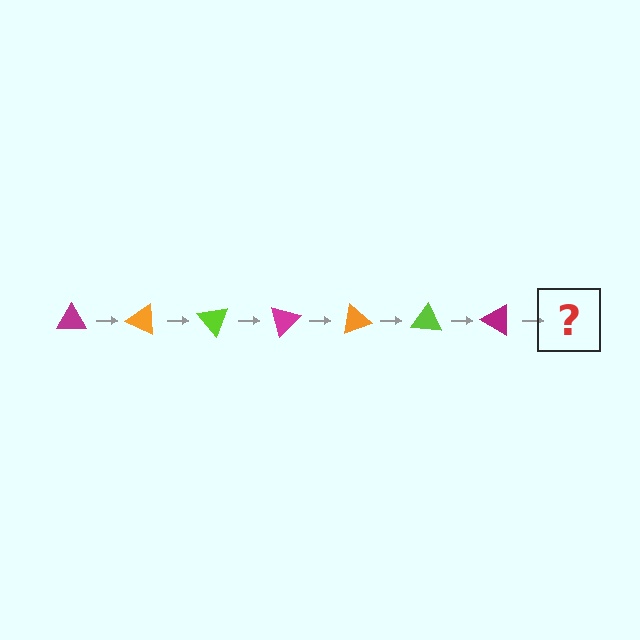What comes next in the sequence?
The next element should be an orange triangle, rotated 175 degrees from the start.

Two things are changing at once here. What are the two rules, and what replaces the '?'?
The two rules are that it rotates 25 degrees each step and the color cycles through magenta, orange, and lime. The '?' should be an orange triangle, rotated 175 degrees from the start.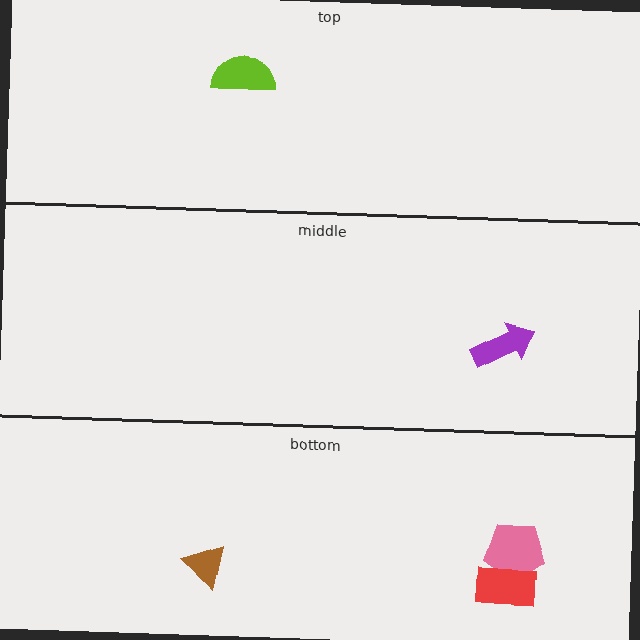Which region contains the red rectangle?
The bottom region.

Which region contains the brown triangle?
The bottom region.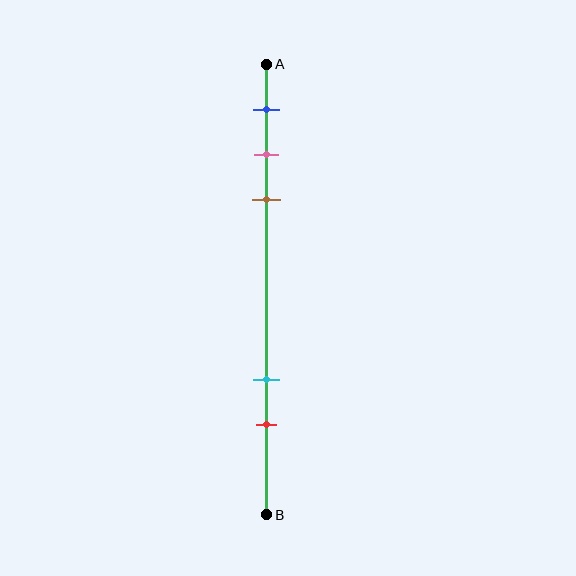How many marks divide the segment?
There are 5 marks dividing the segment.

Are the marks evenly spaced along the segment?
No, the marks are not evenly spaced.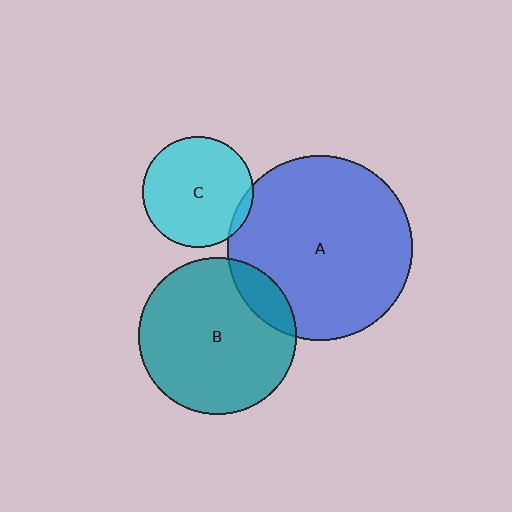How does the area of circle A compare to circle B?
Approximately 1.4 times.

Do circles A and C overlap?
Yes.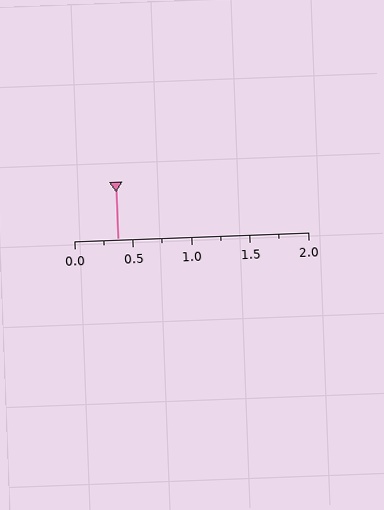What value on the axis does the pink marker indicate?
The marker indicates approximately 0.38.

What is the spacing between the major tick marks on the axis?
The major ticks are spaced 0.5 apart.